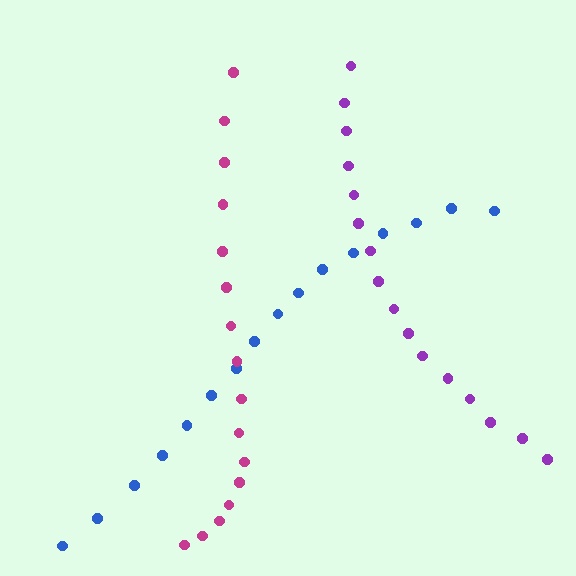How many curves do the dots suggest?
There are 3 distinct paths.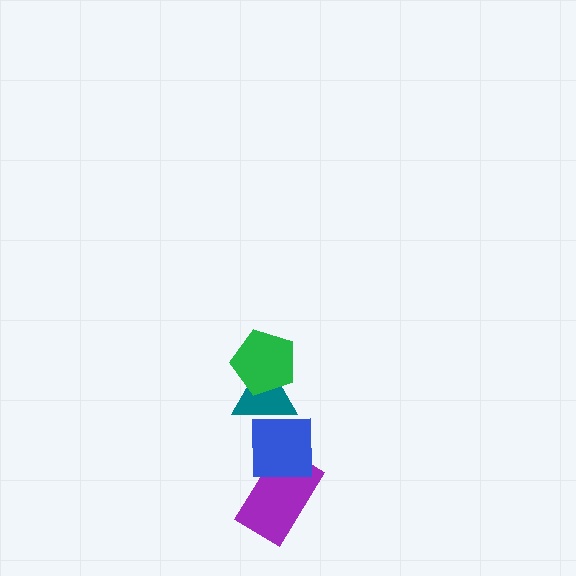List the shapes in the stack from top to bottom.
From top to bottom: the green pentagon, the teal triangle, the blue square, the purple rectangle.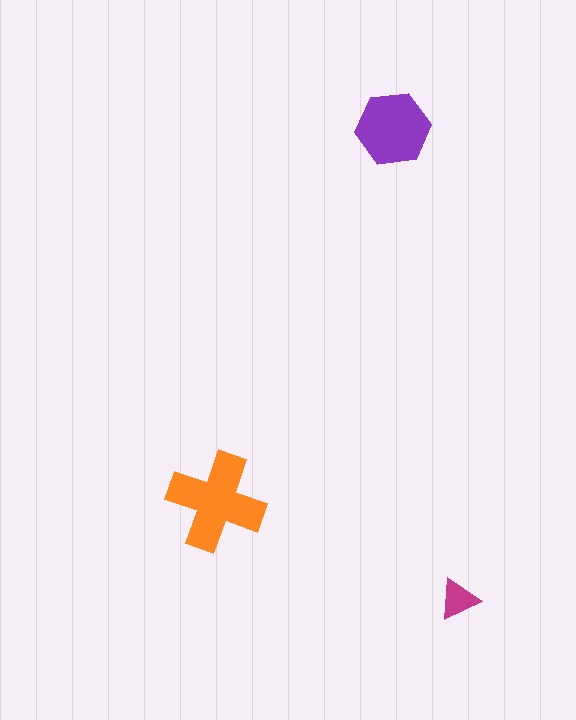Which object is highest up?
The purple hexagon is topmost.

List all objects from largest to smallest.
The orange cross, the purple hexagon, the magenta triangle.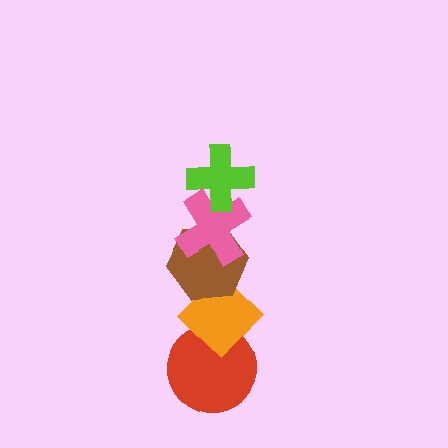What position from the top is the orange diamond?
The orange diamond is 4th from the top.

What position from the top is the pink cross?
The pink cross is 2nd from the top.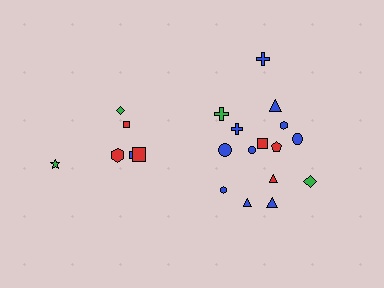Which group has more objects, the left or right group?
The right group.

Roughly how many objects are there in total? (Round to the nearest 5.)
Roughly 20 objects in total.